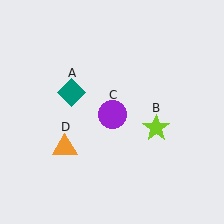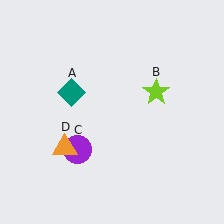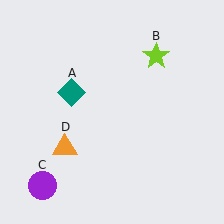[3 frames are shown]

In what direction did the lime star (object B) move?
The lime star (object B) moved up.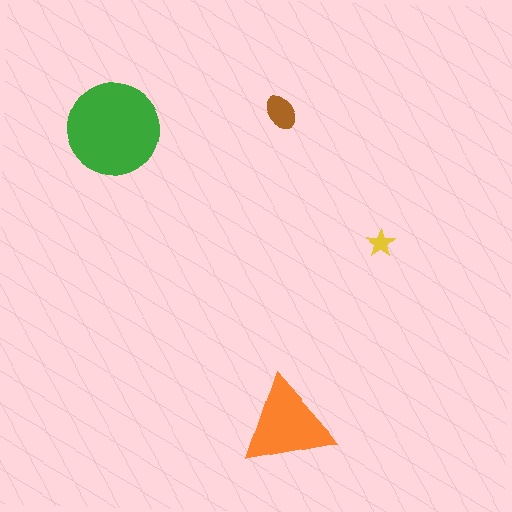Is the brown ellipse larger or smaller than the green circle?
Smaller.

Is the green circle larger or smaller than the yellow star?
Larger.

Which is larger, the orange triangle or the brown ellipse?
The orange triangle.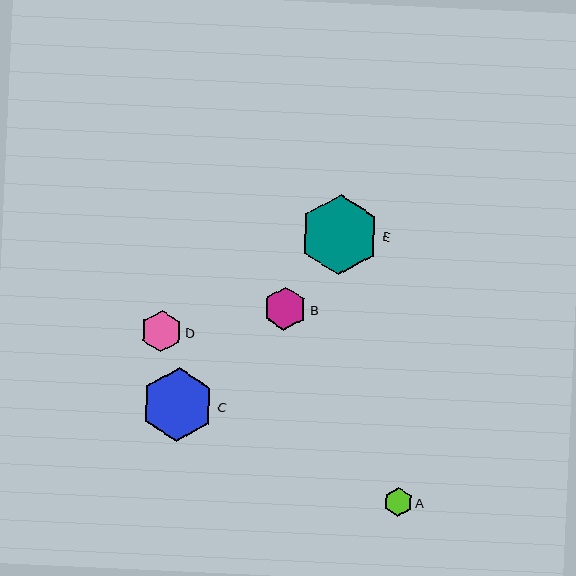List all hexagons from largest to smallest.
From largest to smallest: E, C, B, D, A.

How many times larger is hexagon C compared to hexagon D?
Hexagon C is approximately 1.8 times the size of hexagon D.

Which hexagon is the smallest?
Hexagon A is the smallest with a size of approximately 29 pixels.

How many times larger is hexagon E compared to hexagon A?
Hexagon E is approximately 2.8 times the size of hexagon A.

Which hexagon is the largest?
Hexagon E is the largest with a size of approximately 79 pixels.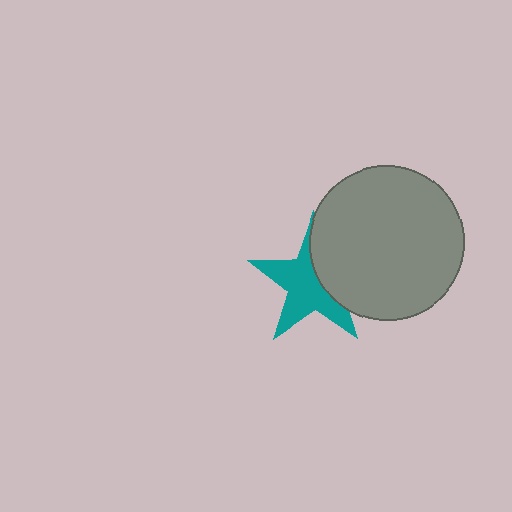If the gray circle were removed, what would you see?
You would see the complete teal star.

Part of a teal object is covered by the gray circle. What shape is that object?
It is a star.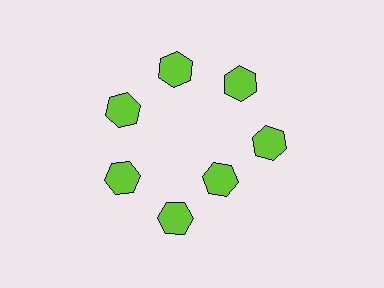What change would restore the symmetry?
The symmetry would be restored by moving it outward, back onto the ring so that all 7 hexagons sit at equal angles and equal distance from the center.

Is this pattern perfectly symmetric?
No. The 7 lime hexagons are arranged in a ring, but one element near the 5 o'clock position is pulled inward toward the center, breaking the 7-fold rotational symmetry.